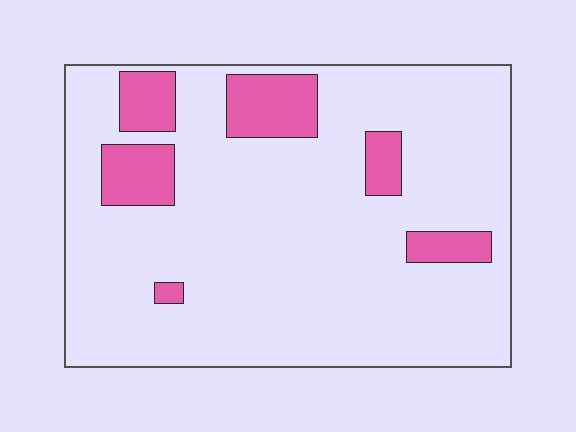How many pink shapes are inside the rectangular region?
6.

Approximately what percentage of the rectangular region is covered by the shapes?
Approximately 15%.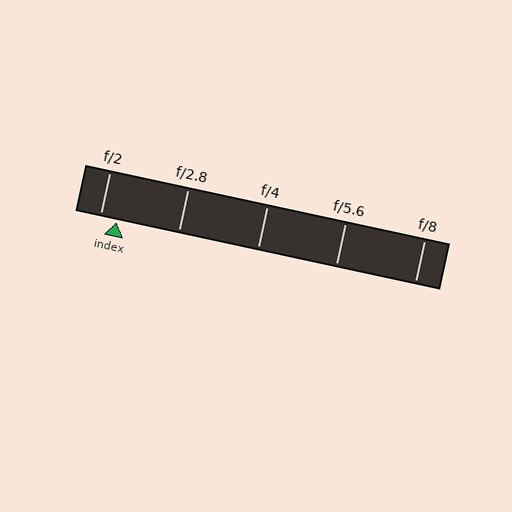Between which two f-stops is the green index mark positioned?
The index mark is between f/2 and f/2.8.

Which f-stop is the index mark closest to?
The index mark is closest to f/2.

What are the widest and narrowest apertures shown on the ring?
The widest aperture shown is f/2 and the narrowest is f/8.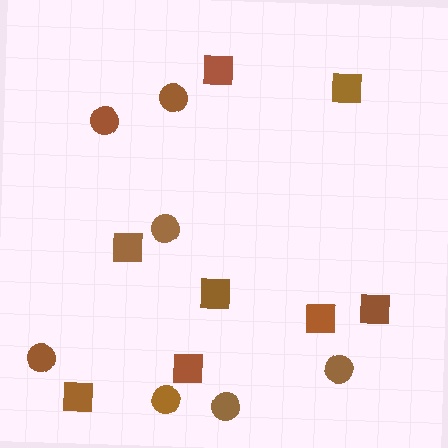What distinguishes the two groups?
There are 2 groups: one group of squares (8) and one group of circles (7).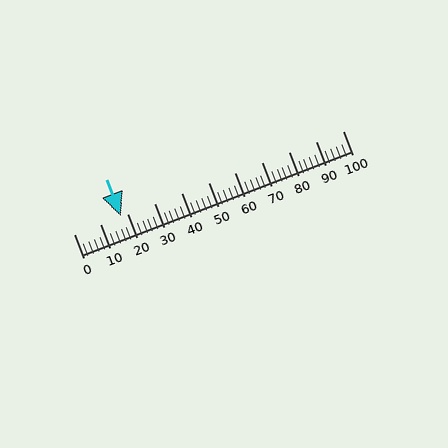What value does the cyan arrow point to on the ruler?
The cyan arrow points to approximately 17.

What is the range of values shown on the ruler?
The ruler shows values from 0 to 100.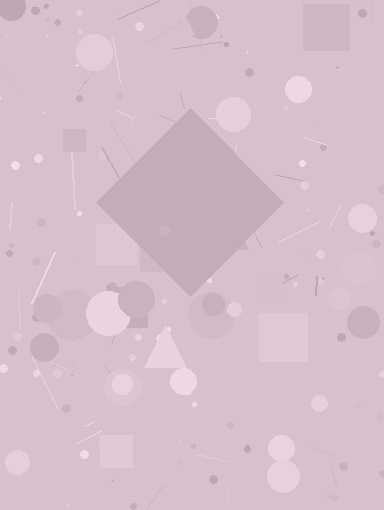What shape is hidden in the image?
A diamond is hidden in the image.